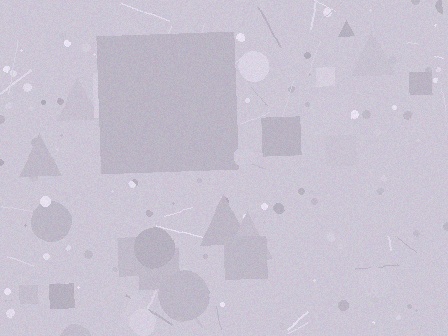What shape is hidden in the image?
A square is hidden in the image.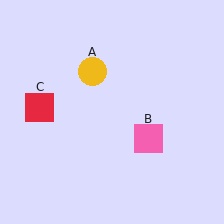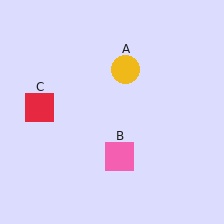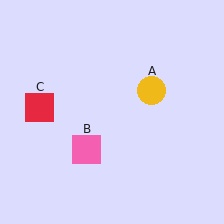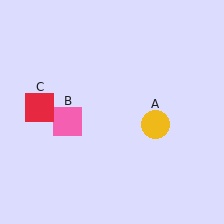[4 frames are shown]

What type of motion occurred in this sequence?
The yellow circle (object A), pink square (object B) rotated clockwise around the center of the scene.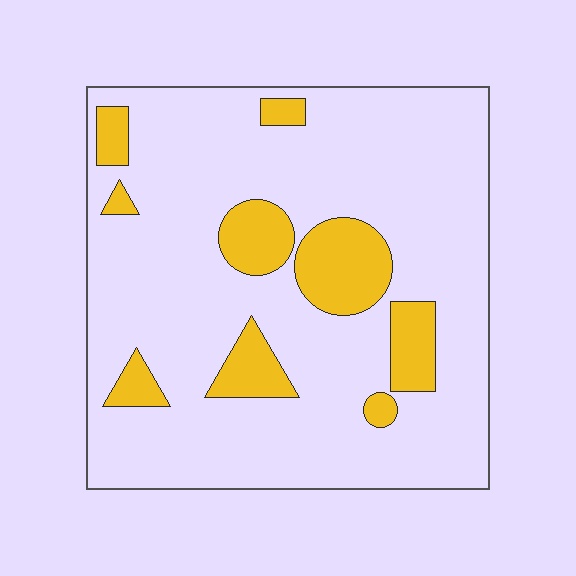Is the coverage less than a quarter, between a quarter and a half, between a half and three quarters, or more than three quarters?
Less than a quarter.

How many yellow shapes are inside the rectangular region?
9.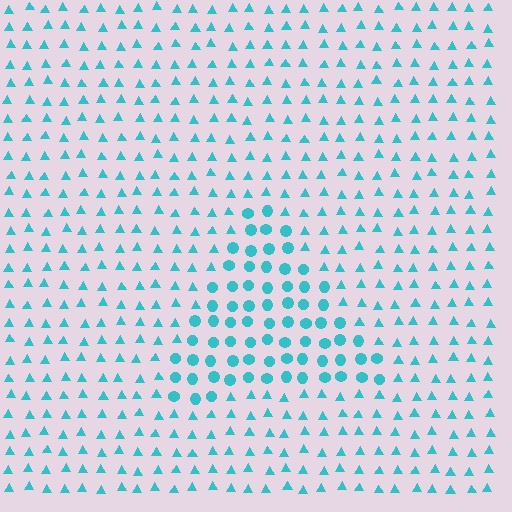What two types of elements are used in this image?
The image uses circles inside the triangle region and triangles outside it.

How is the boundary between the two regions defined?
The boundary is defined by a change in element shape: circles inside vs. triangles outside. All elements share the same color and spacing.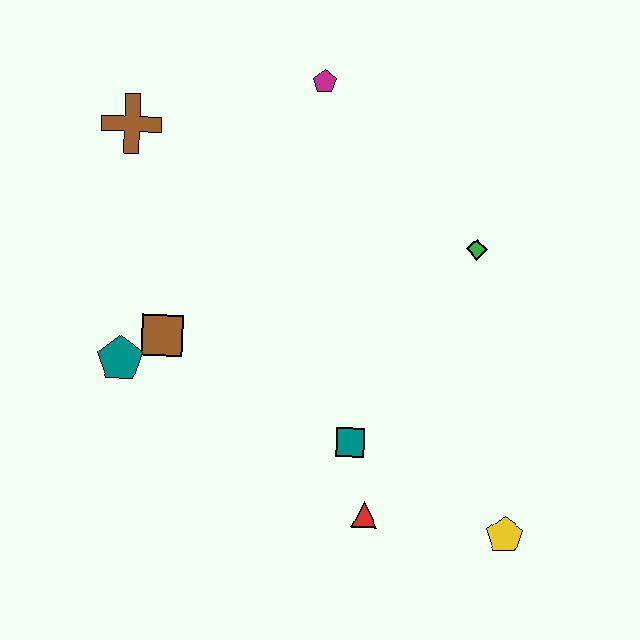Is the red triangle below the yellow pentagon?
No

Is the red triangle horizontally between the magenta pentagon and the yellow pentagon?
Yes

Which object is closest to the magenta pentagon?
The brown cross is closest to the magenta pentagon.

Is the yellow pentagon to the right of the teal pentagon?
Yes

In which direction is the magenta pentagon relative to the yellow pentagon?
The magenta pentagon is above the yellow pentagon.